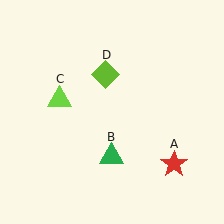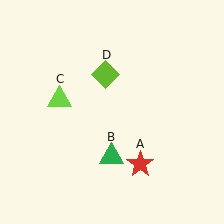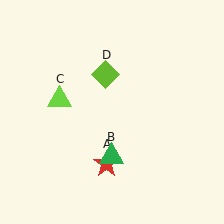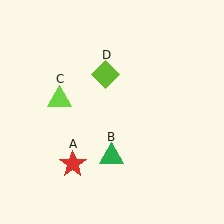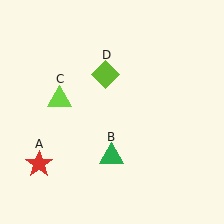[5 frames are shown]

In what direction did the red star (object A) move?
The red star (object A) moved left.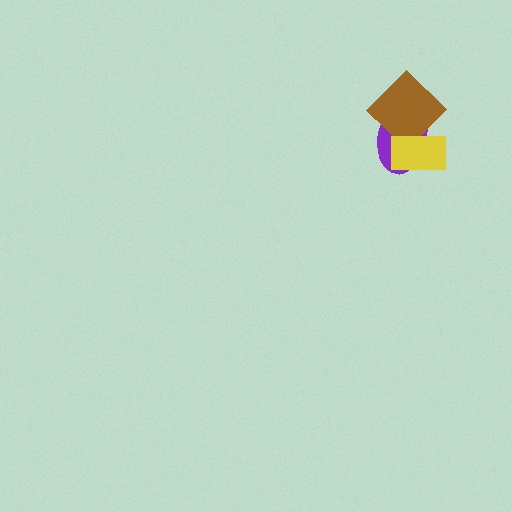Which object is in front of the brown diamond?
The yellow rectangle is in front of the brown diamond.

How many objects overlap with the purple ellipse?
2 objects overlap with the purple ellipse.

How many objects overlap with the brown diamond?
2 objects overlap with the brown diamond.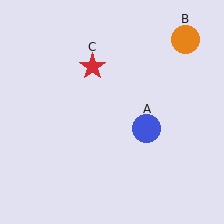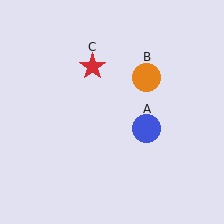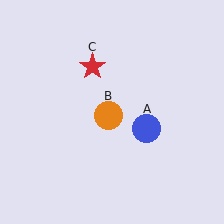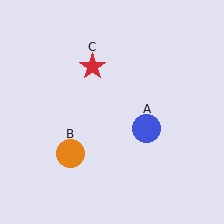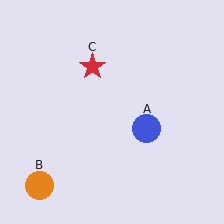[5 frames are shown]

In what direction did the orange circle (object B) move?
The orange circle (object B) moved down and to the left.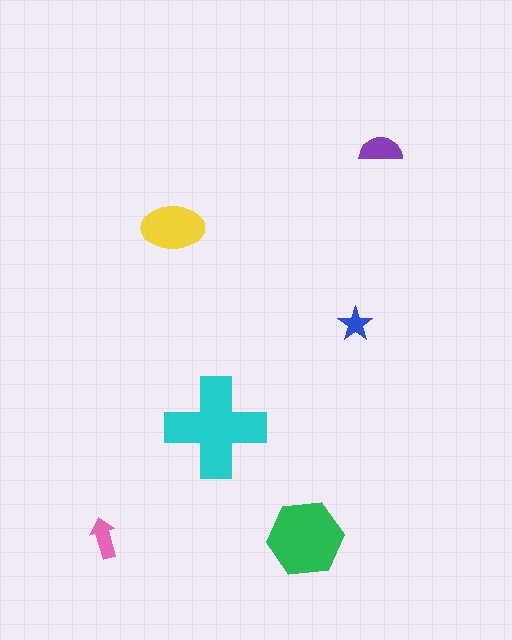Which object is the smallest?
The blue star.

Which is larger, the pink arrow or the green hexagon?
The green hexagon.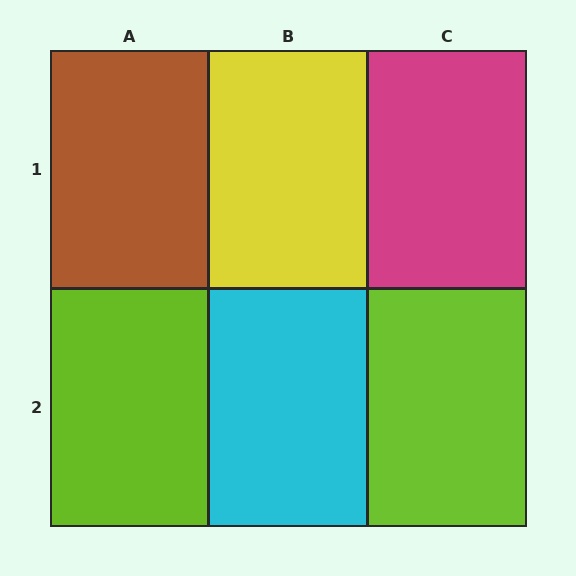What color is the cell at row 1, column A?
Brown.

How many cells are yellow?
1 cell is yellow.